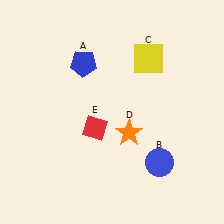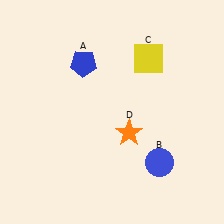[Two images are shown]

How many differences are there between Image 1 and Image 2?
There is 1 difference between the two images.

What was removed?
The red diamond (E) was removed in Image 2.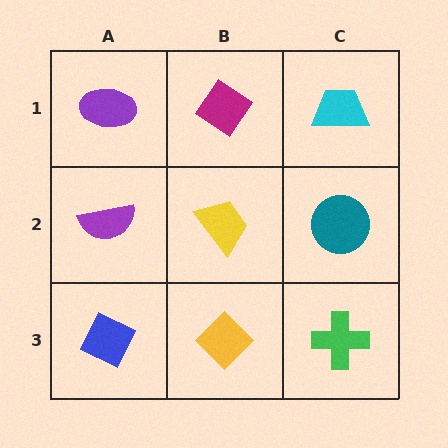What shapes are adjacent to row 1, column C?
A teal circle (row 2, column C), a magenta diamond (row 1, column B).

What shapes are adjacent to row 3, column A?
A purple semicircle (row 2, column A), a yellow diamond (row 3, column B).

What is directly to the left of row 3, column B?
A blue diamond.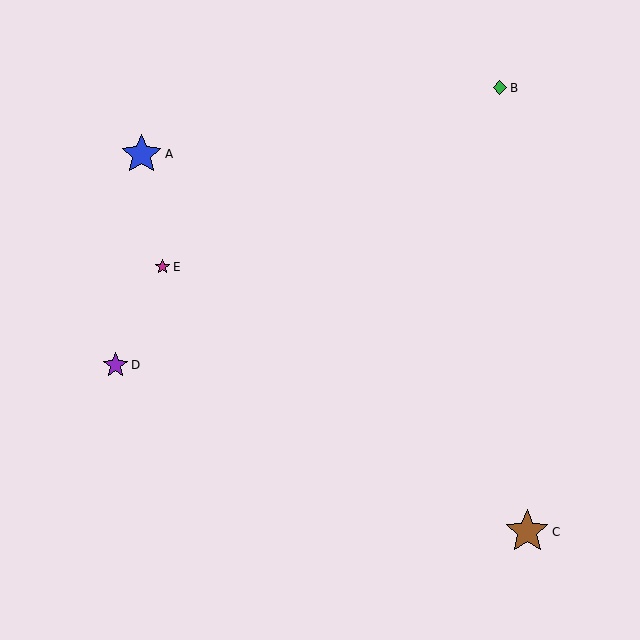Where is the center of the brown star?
The center of the brown star is at (527, 532).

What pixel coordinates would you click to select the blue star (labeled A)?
Click at (142, 154) to select the blue star A.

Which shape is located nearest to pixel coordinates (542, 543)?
The brown star (labeled C) at (527, 532) is nearest to that location.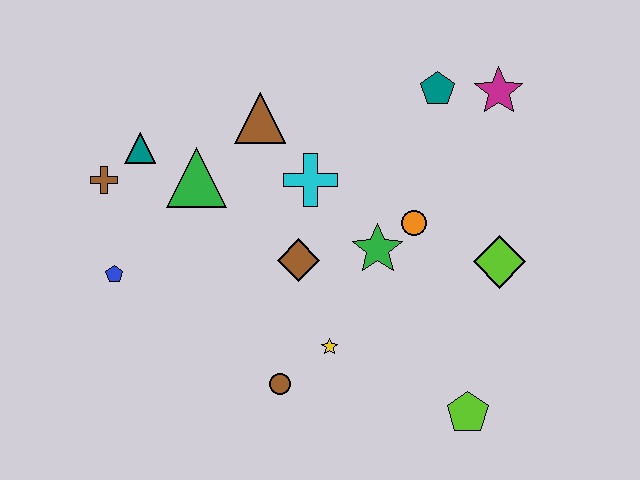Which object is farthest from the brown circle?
The magenta star is farthest from the brown circle.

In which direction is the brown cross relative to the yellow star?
The brown cross is to the left of the yellow star.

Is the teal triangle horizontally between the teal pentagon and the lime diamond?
No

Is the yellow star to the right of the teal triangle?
Yes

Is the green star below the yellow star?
No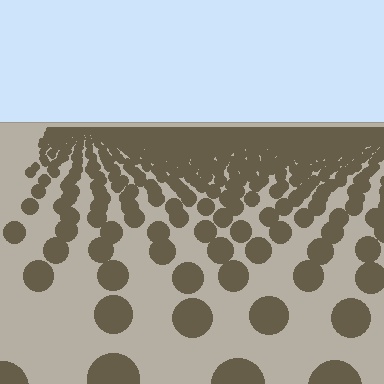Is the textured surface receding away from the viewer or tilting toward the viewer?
The surface is receding away from the viewer. Texture elements get smaller and denser toward the top.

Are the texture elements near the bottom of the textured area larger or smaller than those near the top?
Larger. Near the bottom, elements are closer to the viewer and appear at a bigger on-screen size.